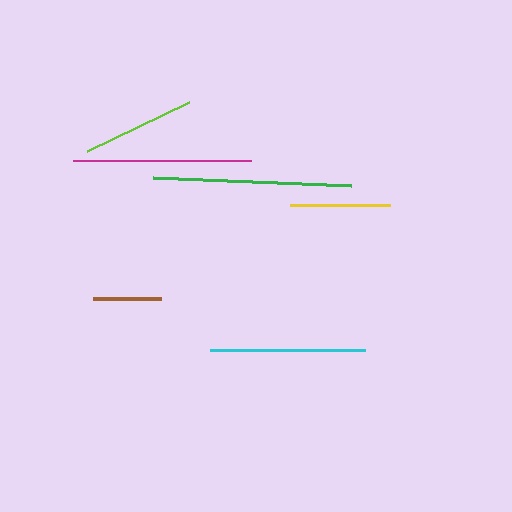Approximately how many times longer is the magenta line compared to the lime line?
The magenta line is approximately 1.6 times the length of the lime line.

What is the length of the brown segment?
The brown segment is approximately 68 pixels long.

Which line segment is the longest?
The green line is the longest at approximately 199 pixels.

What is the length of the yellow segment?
The yellow segment is approximately 101 pixels long.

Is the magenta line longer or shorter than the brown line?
The magenta line is longer than the brown line.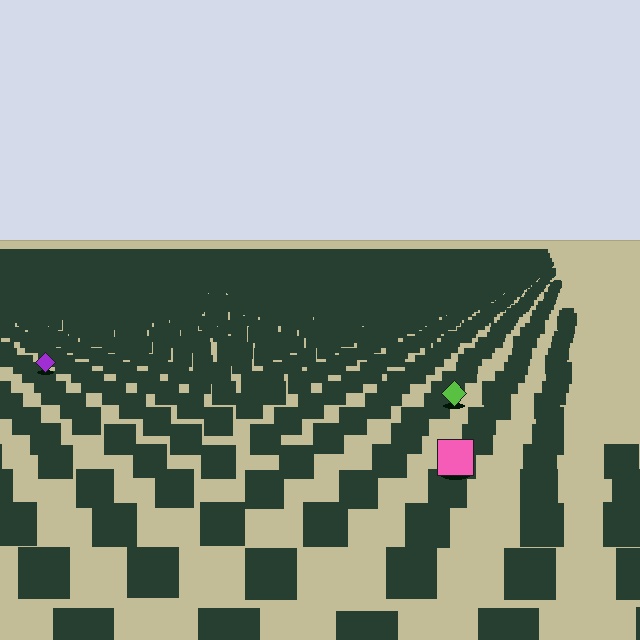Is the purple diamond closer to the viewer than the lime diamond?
No. The lime diamond is closer — you can tell from the texture gradient: the ground texture is coarser near it.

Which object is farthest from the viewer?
The purple diamond is farthest from the viewer. It appears smaller and the ground texture around it is denser.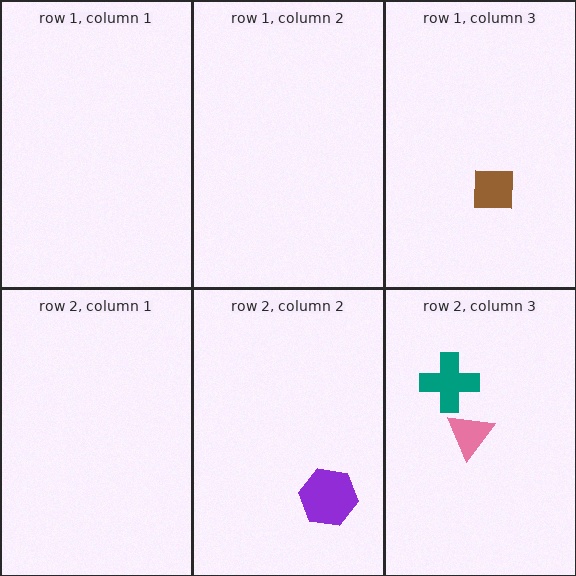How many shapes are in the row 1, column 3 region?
1.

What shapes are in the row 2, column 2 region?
The purple hexagon.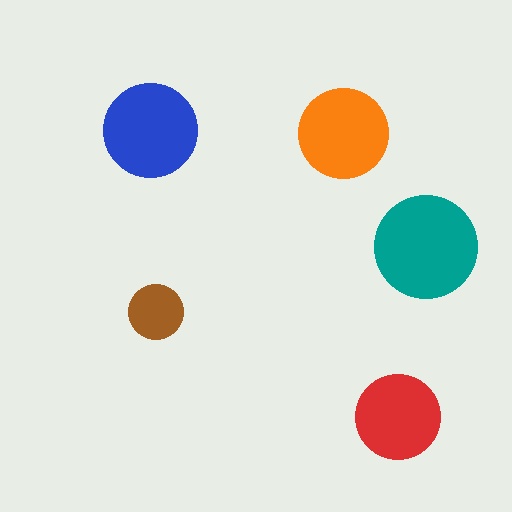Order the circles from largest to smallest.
the teal one, the blue one, the orange one, the red one, the brown one.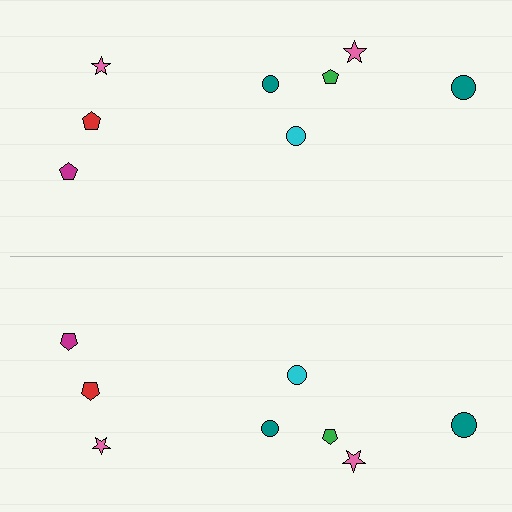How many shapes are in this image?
There are 16 shapes in this image.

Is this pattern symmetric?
Yes, this pattern has bilateral (reflection) symmetry.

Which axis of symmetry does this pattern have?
The pattern has a horizontal axis of symmetry running through the center of the image.